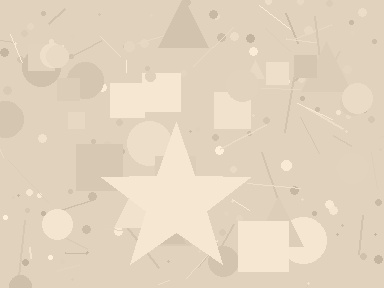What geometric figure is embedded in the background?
A star is embedded in the background.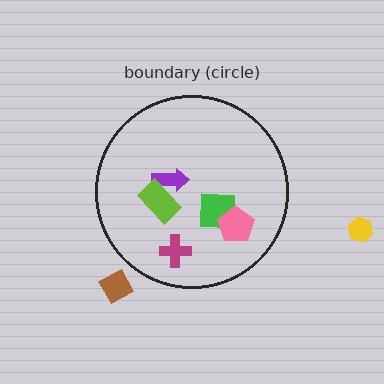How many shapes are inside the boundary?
5 inside, 2 outside.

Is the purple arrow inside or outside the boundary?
Inside.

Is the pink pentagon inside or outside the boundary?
Inside.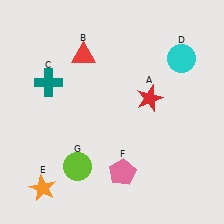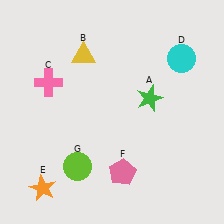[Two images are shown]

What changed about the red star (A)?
In Image 1, A is red. In Image 2, it changed to green.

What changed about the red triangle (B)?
In Image 1, B is red. In Image 2, it changed to yellow.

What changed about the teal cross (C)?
In Image 1, C is teal. In Image 2, it changed to pink.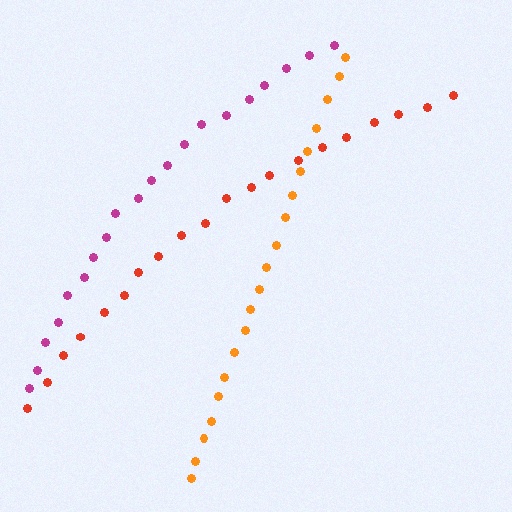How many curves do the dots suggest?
There are 3 distinct paths.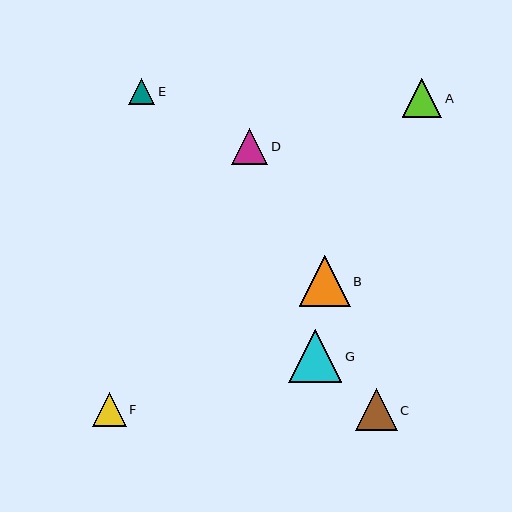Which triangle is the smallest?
Triangle E is the smallest with a size of approximately 26 pixels.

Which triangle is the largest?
Triangle G is the largest with a size of approximately 53 pixels.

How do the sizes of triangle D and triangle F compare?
Triangle D and triangle F are approximately the same size.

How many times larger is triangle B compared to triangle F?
Triangle B is approximately 1.5 times the size of triangle F.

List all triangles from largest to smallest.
From largest to smallest: G, B, C, A, D, F, E.